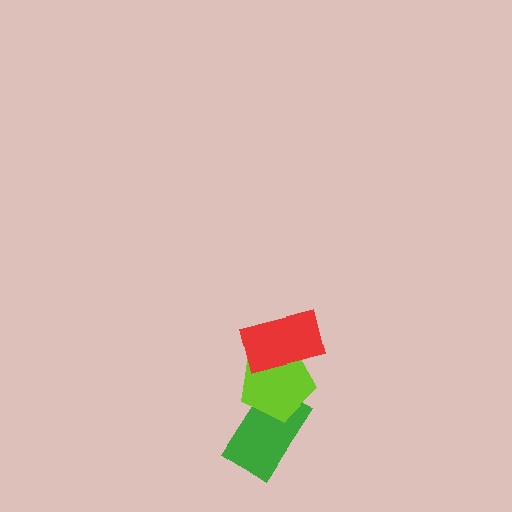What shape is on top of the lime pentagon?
The red rectangle is on top of the lime pentagon.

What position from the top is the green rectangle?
The green rectangle is 3rd from the top.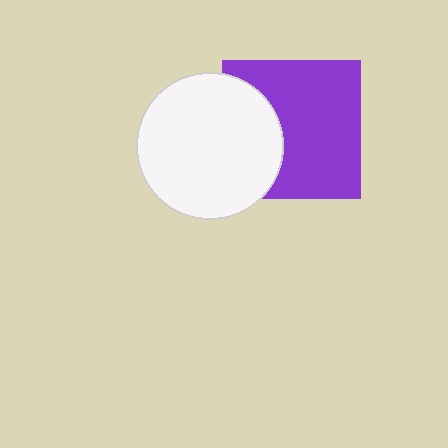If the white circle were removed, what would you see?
You would see the complete purple square.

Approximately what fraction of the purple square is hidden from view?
Roughly 33% of the purple square is hidden behind the white circle.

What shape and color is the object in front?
The object in front is a white circle.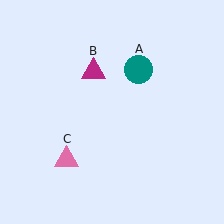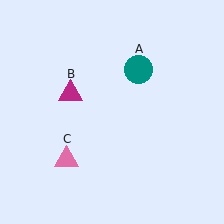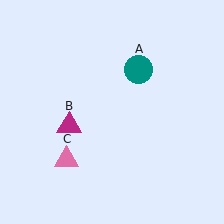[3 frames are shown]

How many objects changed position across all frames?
1 object changed position: magenta triangle (object B).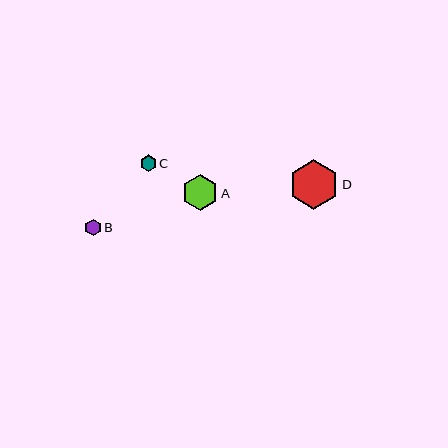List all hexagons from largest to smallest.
From largest to smallest: D, A, C, B.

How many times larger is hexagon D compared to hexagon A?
Hexagon D is approximately 1.4 times the size of hexagon A.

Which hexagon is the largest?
Hexagon D is the largest with a size of approximately 50 pixels.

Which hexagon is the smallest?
Hexagon B is the smallest with a size of approximately 16 pixels.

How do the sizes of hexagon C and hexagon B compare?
Hexagon C and hexagon B are approximately the same size.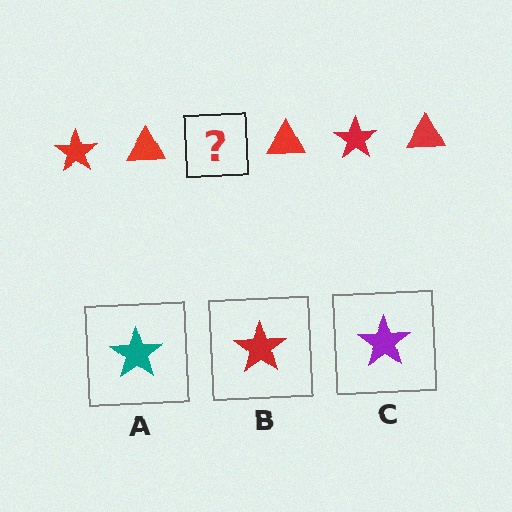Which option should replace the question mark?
Option B.